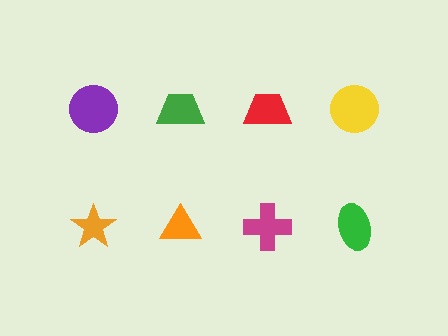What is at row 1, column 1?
A purple circle.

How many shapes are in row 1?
4 shapes.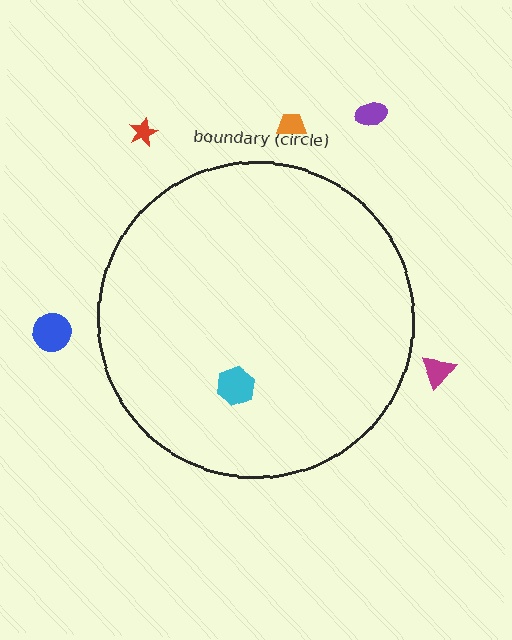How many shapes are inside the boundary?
1 inside, 5 outside.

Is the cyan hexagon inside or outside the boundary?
Inside.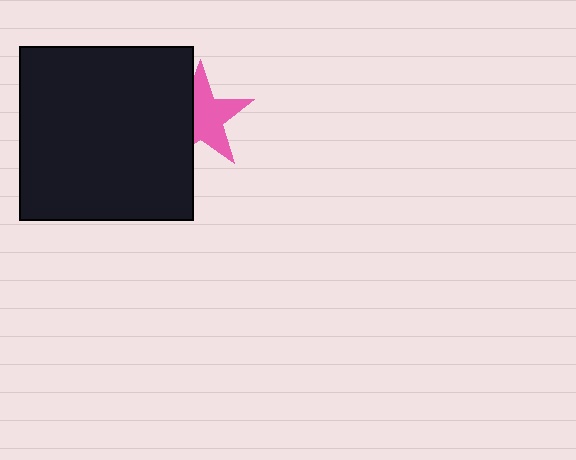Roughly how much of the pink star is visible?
About half of it is visible (roughly 63%).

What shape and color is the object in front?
The object in front is a black square.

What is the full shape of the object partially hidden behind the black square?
The partially hidden object is a pink star.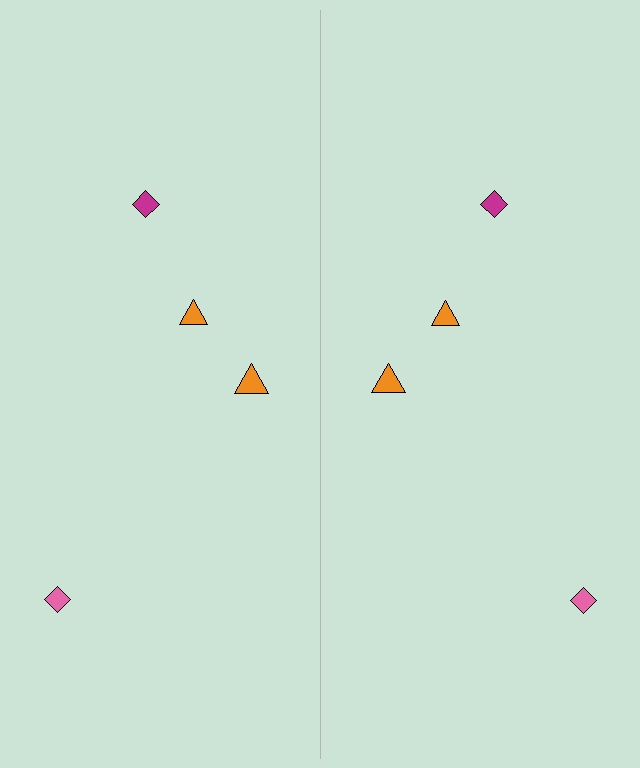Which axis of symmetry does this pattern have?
The pattern has a vertical axis of symmetry running through the center of the image.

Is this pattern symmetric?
Yes, this pattern has bilateral (reflection) symmetry.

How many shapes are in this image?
There are 8 shapes in this image.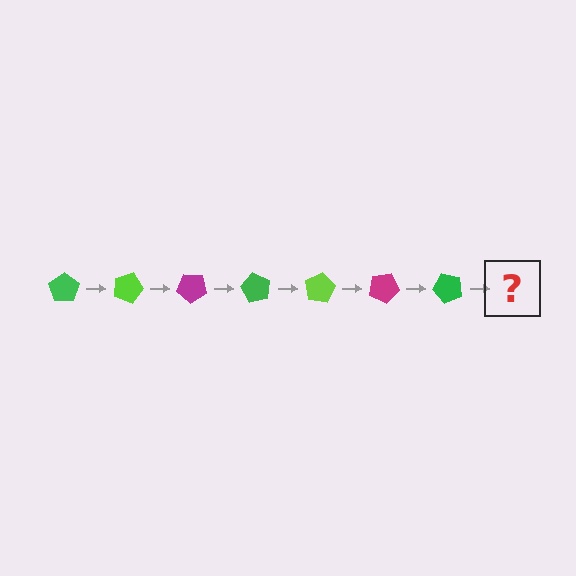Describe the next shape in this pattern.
It should be a lime pentagon, rotated 140 degrees from the start.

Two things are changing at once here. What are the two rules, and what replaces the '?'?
The two rules are that it rotates 20 degrees each step and the color cycles through green, lime, and magenta. The '?' should be a lime pentagon, rotated 140 degrees from the start.